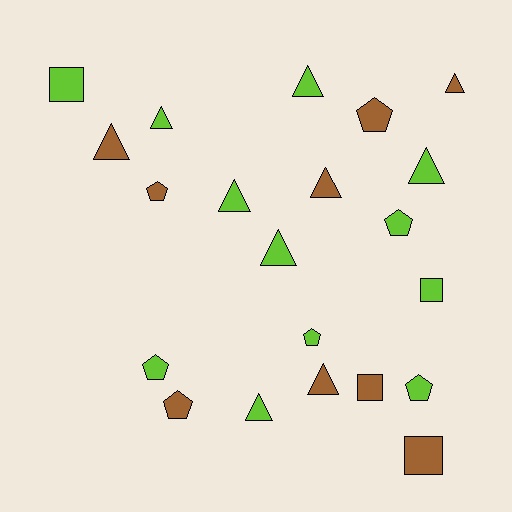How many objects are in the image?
There are 21 objects.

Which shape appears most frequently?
Triangle, with 10 objects.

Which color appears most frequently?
Lime, with 12 objects.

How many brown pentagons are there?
There are 3 brown pentagons.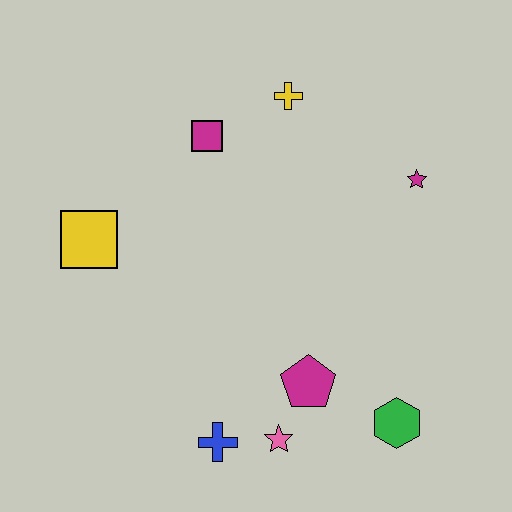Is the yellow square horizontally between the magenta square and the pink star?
No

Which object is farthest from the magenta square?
The green hexagon is farthest from the magenta square.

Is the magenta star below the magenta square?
Yes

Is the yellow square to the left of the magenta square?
Yes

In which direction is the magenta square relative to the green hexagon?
The magenta square is above the green hexagon.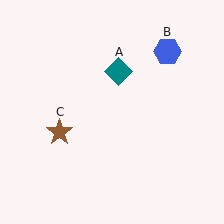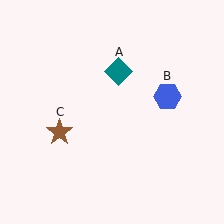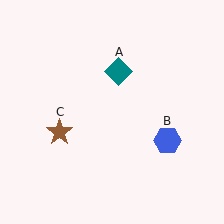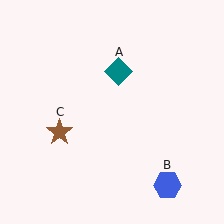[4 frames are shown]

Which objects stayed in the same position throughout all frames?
Teal diamond (object A) and brown star (object C) remained stationary.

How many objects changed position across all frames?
1 object changed position: blue hexagon (object B).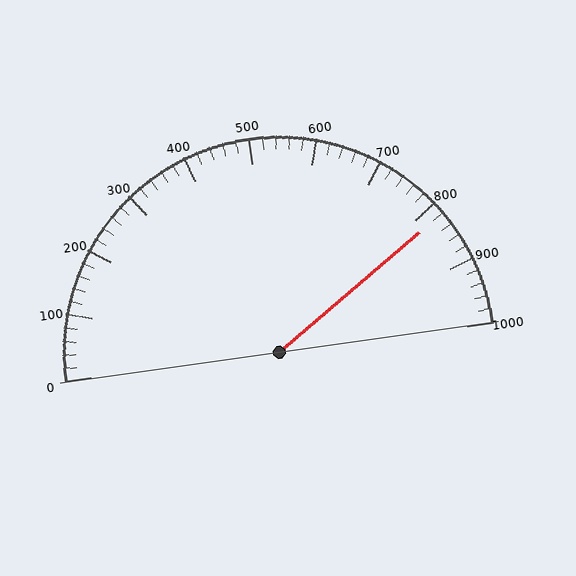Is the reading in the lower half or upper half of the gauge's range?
The reading is in the upper half of the range (0 to 1000).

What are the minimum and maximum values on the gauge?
The gauge ranges from 0 to 1000.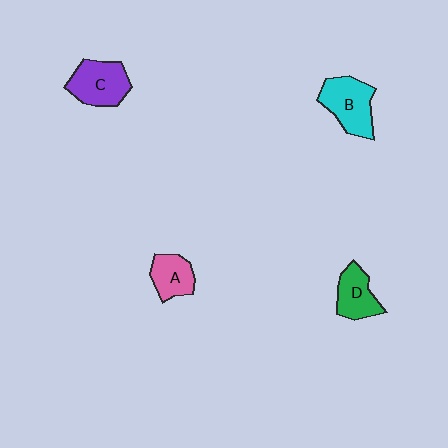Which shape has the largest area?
Shape B (cyan).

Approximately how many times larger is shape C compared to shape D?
Approximately 1.3 times.